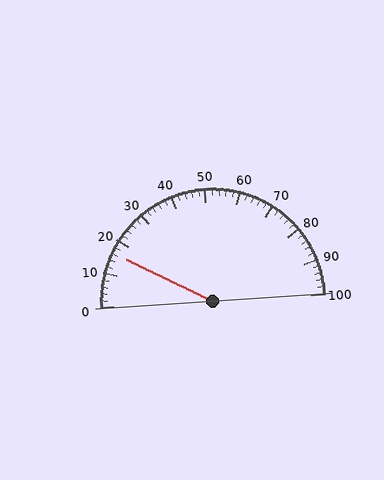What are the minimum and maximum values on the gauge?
The gauge ranges from 0 to 100.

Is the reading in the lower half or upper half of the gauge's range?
The reading is in the lower half of the range (0 to 100).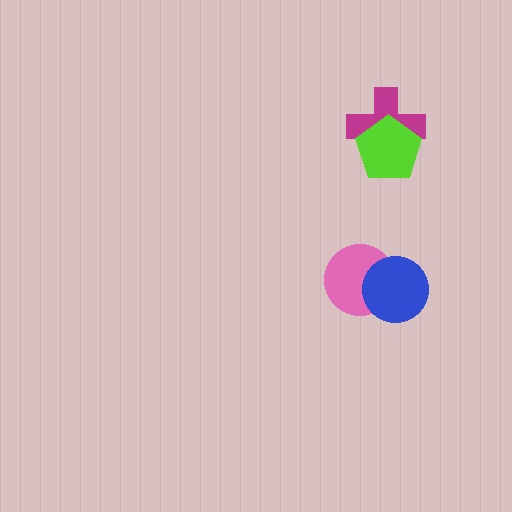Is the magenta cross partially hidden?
Yes, it is partially covered by another shape.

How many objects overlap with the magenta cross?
1 object overlaps with the magenta cross.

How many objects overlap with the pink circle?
1 object overlaps with the pink circle.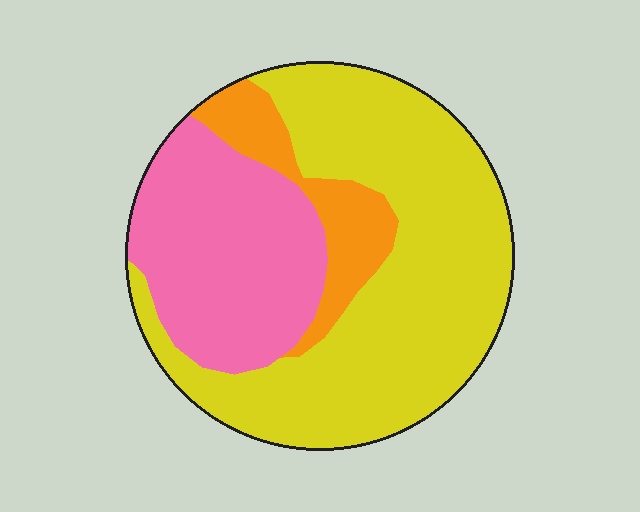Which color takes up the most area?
Yellow, at roughly 55%.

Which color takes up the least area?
Orange, at roughly 10%.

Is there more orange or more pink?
Pink.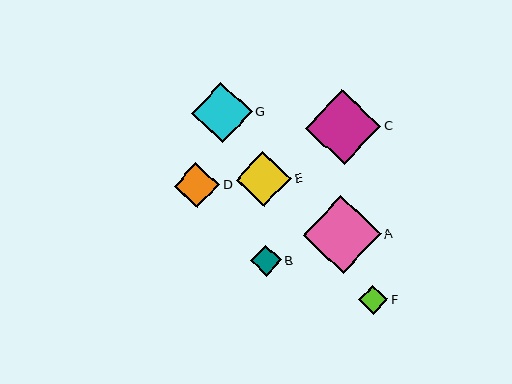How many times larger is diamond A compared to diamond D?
Diamond A is approximately 1.7 times the size of diamond D.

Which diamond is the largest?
Diamond A is the largest with a size of approximately 78 pixels.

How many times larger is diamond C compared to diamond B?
Diamond C is approximately 2.4 times the size of diamond B.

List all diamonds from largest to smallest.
From largest to smallest: A, C, G, E, D, B, F.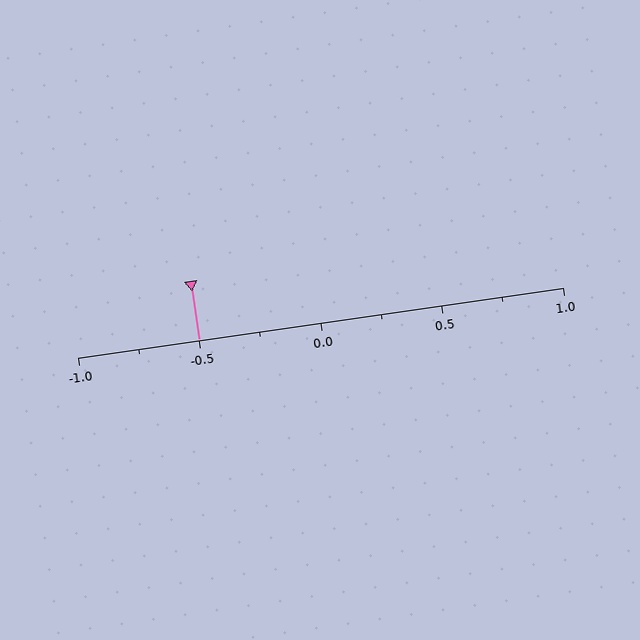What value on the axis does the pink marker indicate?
The marker indicates approximately -0.5.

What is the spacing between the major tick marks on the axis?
The major ticks are spaced 0.5 apart.